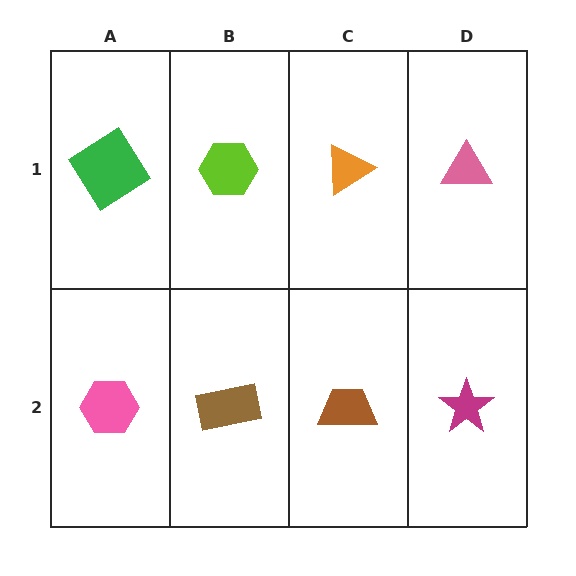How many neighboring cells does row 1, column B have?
3.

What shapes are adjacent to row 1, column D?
A magenta star (row 2, column D), an orange triangle (row 1, column C).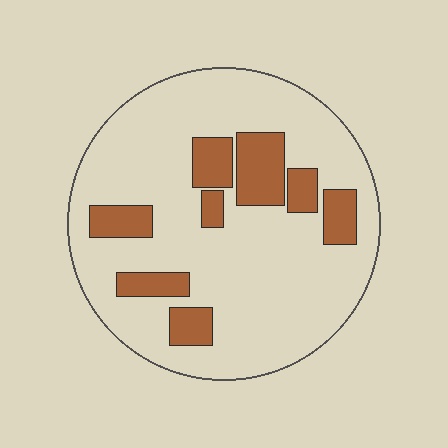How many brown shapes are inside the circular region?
8.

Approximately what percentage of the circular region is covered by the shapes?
Approximately 20%.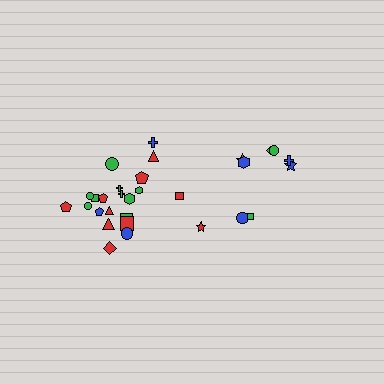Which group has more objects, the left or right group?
The left group.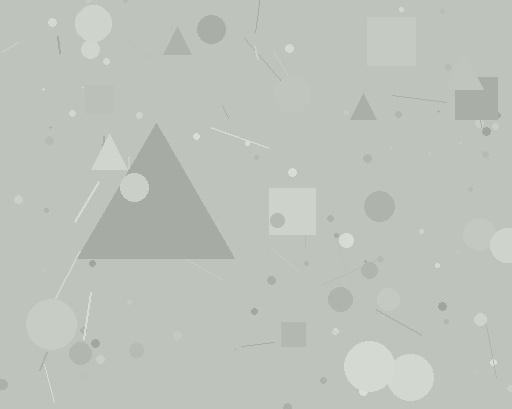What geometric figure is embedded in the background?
A triangle is embedded in the background.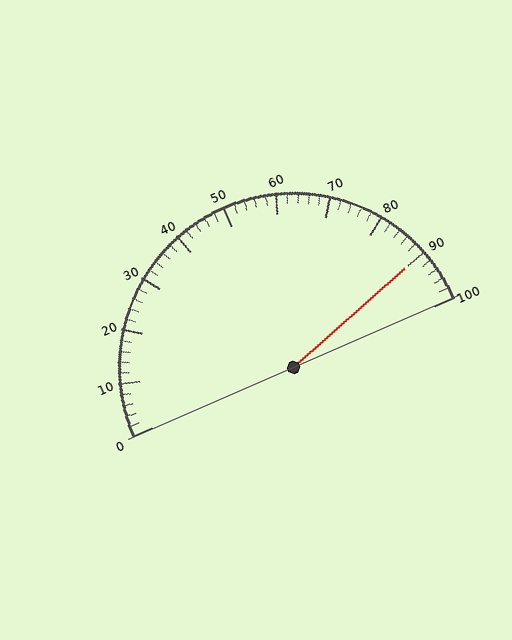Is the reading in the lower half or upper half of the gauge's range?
The reading is in the upper half of the range (0 to 100).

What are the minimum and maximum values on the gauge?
The gauge ranges from 0 to 100.